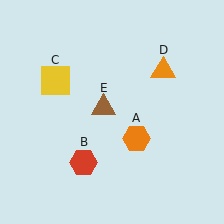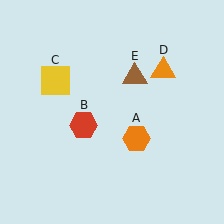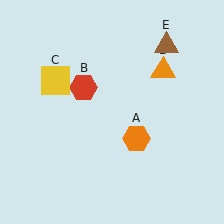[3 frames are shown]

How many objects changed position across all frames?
2 objects changed position: red hexagon (object B), brown triangle (object E).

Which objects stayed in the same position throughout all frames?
Orange hexagon (object A) and yellow square (object C) and orange triangle (object D) remained stationary.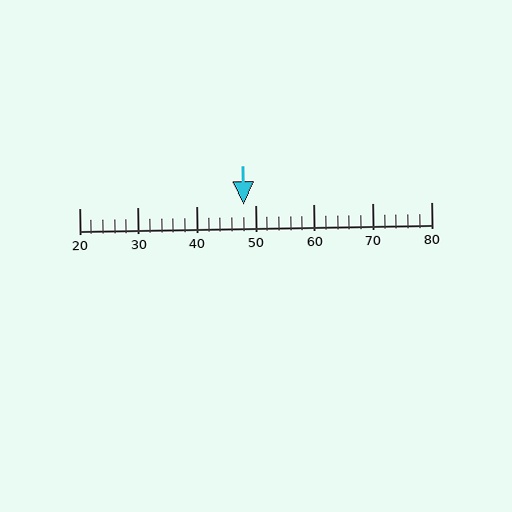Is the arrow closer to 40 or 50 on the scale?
The arrow is closer to 50.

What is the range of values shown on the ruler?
The ruler shows values from 20 to 80.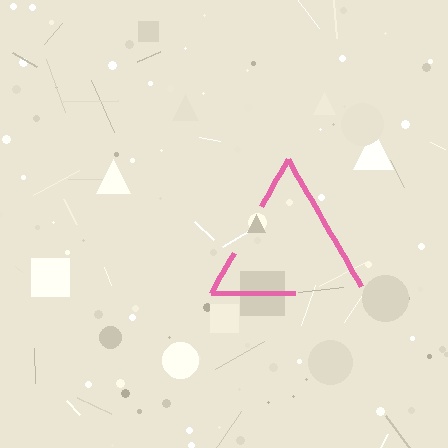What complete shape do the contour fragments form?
The contour fragments form a triangle.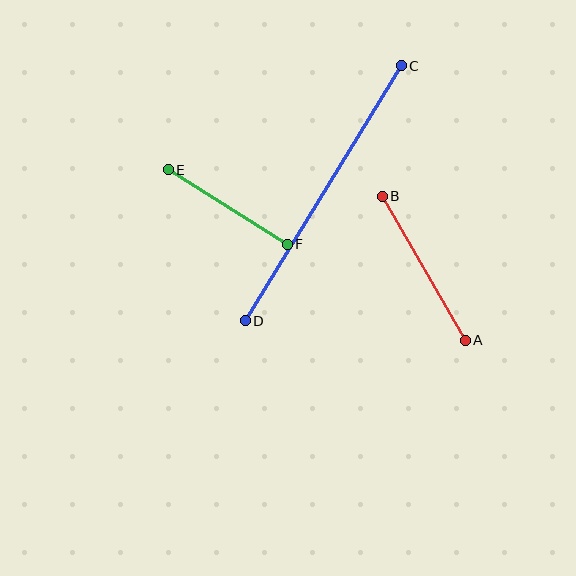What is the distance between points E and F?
The distance is approximately 140 pixels.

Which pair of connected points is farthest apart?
Points C and D are farthest apart.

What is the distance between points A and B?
The distance is approximately 166 pixels.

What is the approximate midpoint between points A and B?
The midpoint is at approximately (424, 268) pixels.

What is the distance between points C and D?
The distance is approximately 299 pixels.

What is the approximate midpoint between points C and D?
The midpoint is at approximately (323, 193) pixels.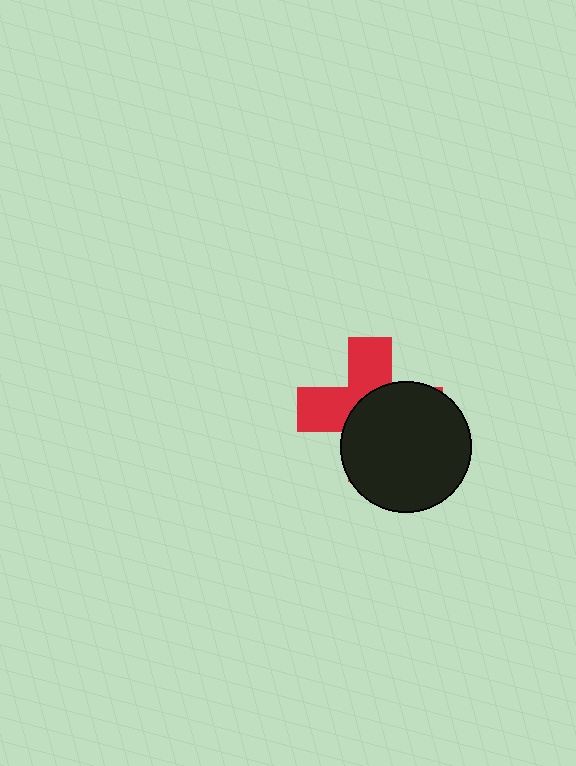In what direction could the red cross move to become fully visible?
The red cross could move toward the upper-left. That would shift it out from behind the black circle entirely.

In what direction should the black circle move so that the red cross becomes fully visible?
The black circle should move toward the lower-right. That is the shortest direction to clear the overlap and leave the red cross fully visible.